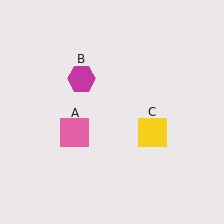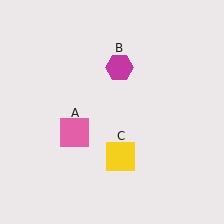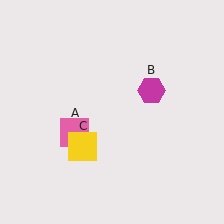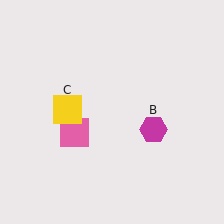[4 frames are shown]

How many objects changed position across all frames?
2 objects changed position: magenta hexagon (object B), yellow square (object C).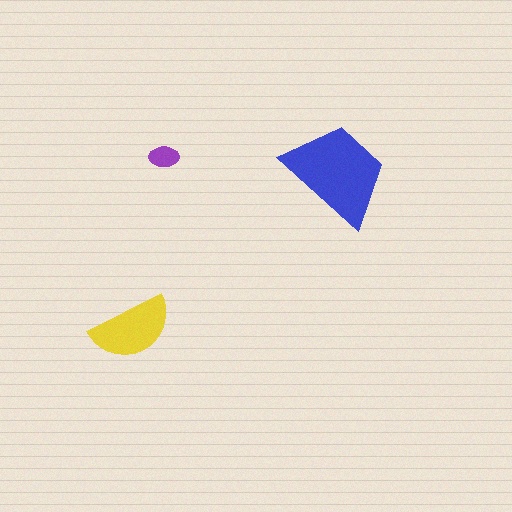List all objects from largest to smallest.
The blue trapezoid, the yellow semicircle, the purple ellipse.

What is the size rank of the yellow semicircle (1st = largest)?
2nd.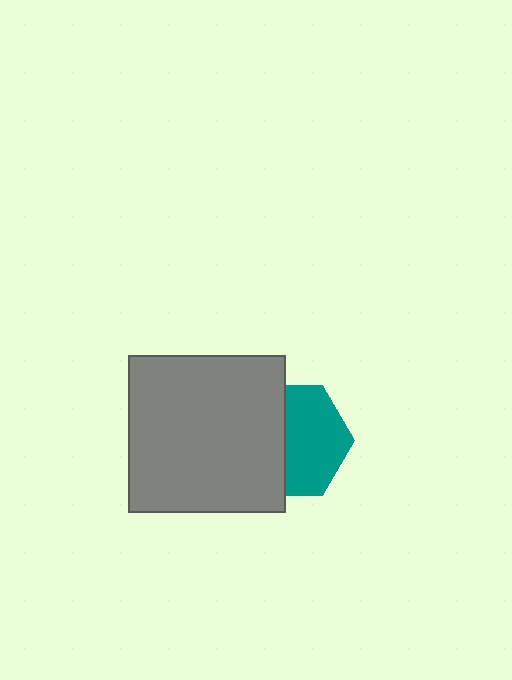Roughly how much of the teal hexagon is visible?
About half of it is visible (roughly 55%).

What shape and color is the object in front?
The object in front is a gray square.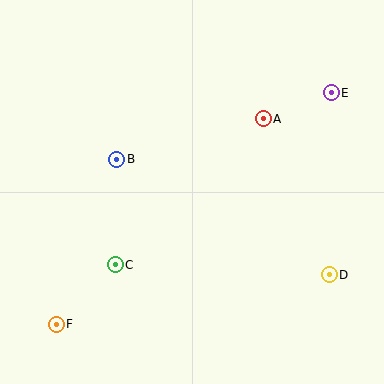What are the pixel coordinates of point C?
Point C is at (115, 265).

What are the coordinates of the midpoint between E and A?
The midpoint between E and A is at (297, 106).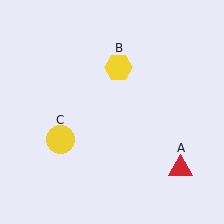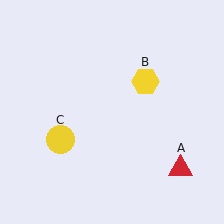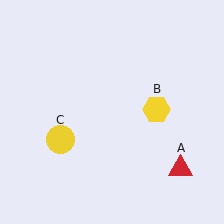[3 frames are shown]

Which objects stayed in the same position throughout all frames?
Red triangle (object A) and yellow circle (object C) remained stationary.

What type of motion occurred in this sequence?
The yellow hexagon (object B) rotated clockwise around the center of the scene.